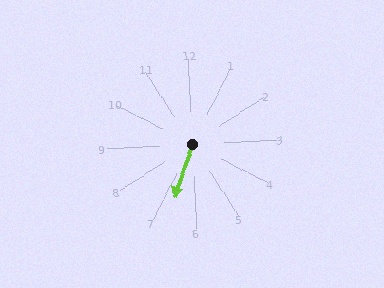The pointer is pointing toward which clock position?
Roughly 7 o'clock.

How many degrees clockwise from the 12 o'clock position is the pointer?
Approximately 201 degrees.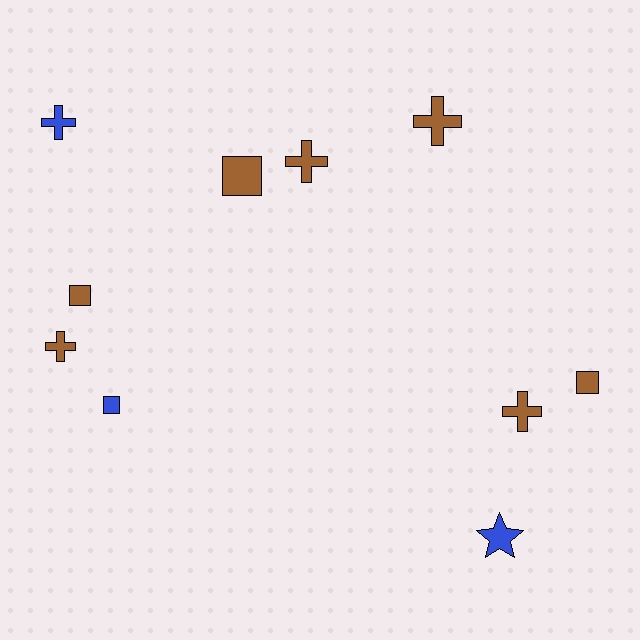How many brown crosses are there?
There are 4 brown crosses.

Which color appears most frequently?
Brown, with 7 objects.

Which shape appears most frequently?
Cross, with 5 objects.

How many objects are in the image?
There are 10 objects.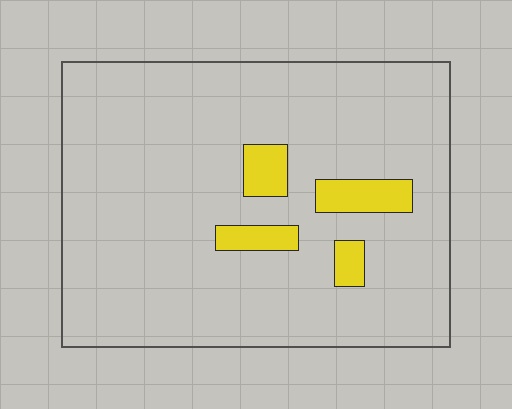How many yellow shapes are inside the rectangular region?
4.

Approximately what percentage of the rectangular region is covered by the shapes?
Approximately 10%.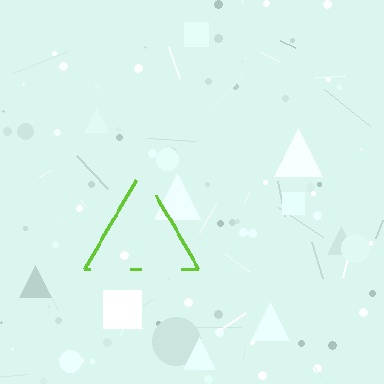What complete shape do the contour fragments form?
The contour fragments form a triangle.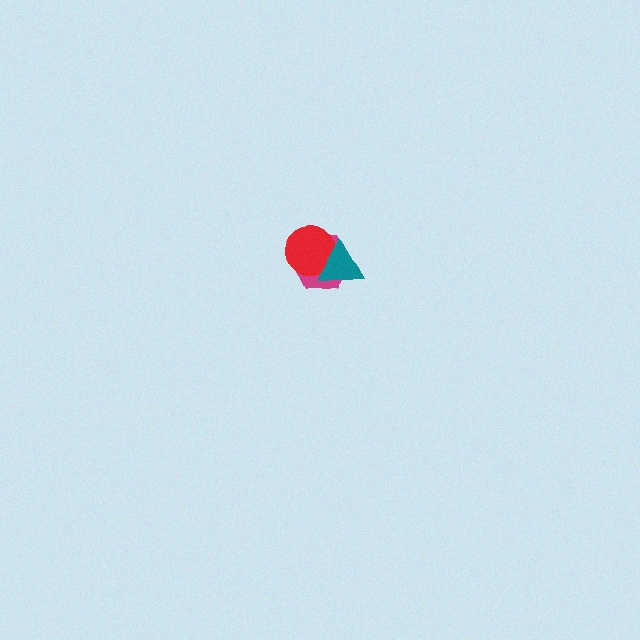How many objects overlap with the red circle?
2 objects overlap with the red circle.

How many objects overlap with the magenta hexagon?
2 objects overlap with the magenta hexagon.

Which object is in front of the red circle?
The teal triangle is in front of the red circle.